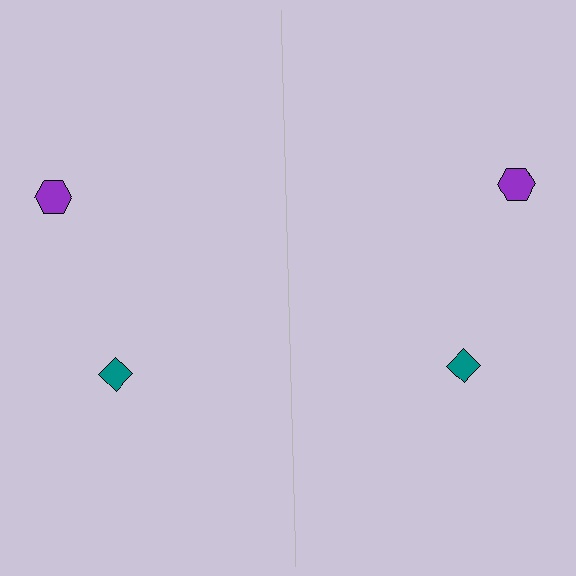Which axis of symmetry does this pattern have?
The pattern has a vertical axis of symmetry running through the center of the image.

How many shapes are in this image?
There are 4 shapes in this image.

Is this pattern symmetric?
Yes, this pattern has bilateral (reflection) symmetry.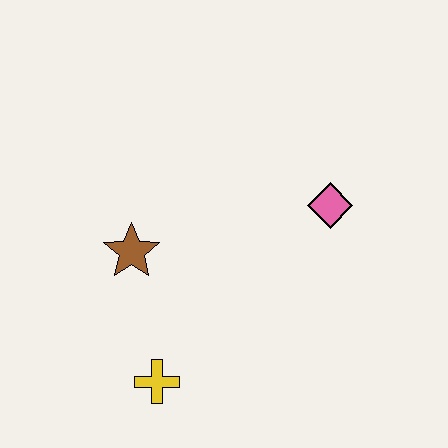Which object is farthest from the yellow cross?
The pink diamond is farthest from the yellow cross.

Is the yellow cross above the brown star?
No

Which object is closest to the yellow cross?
The brown star is closest to the yellow cross.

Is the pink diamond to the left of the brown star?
No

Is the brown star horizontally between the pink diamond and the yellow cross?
No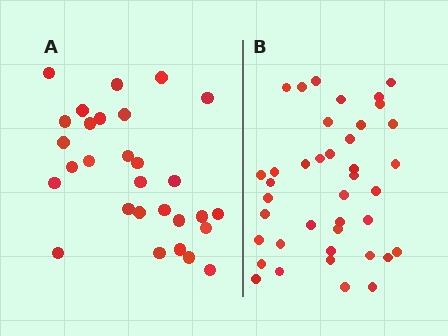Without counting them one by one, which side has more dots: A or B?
Region B (the right region) has more dots.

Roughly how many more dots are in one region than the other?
Region B has roughly 12 or so more dots than region A.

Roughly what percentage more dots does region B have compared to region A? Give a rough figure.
About 40% more.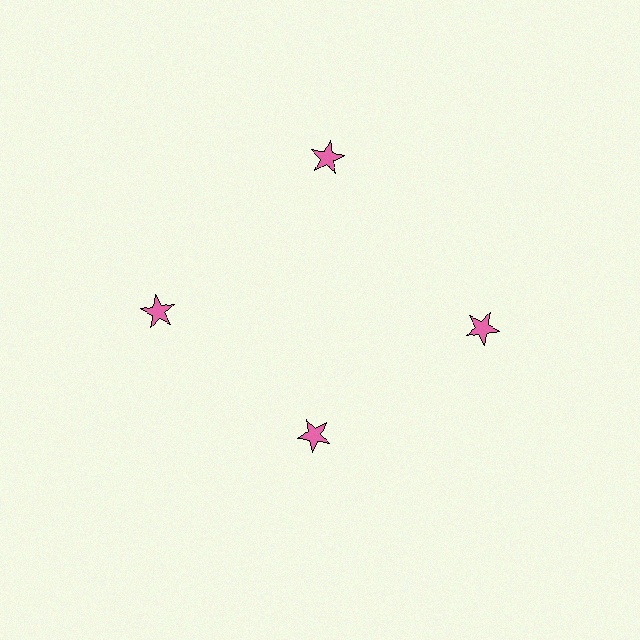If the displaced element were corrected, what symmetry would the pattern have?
It would have 4-fold rotational symmetry — the pattern would map onto itself every 90 degrees.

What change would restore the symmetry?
The symmetry would be restored by moving it outward, back onto the ring so that all 4 stars sit at equal angles and equal distance from the center.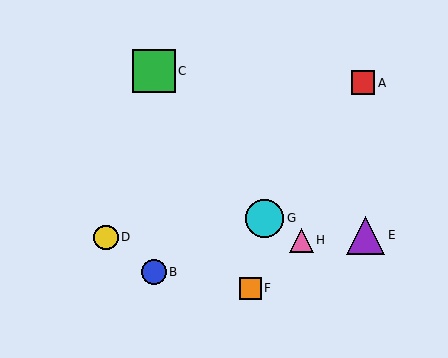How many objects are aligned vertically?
2 objects (B, C) are aligned vertically.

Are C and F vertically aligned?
No, C is at x≈154 and F is at x≈251.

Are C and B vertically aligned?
Yes, both are at x≈154.